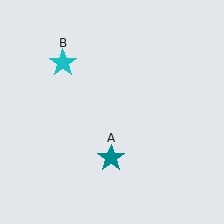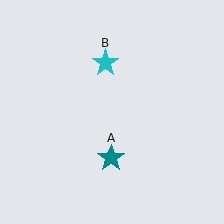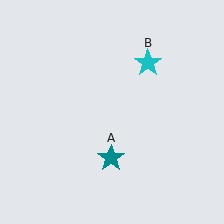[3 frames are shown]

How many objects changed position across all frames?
1 object changed position: cyan star (object B).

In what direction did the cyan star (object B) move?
The cyan star (object B) moved right.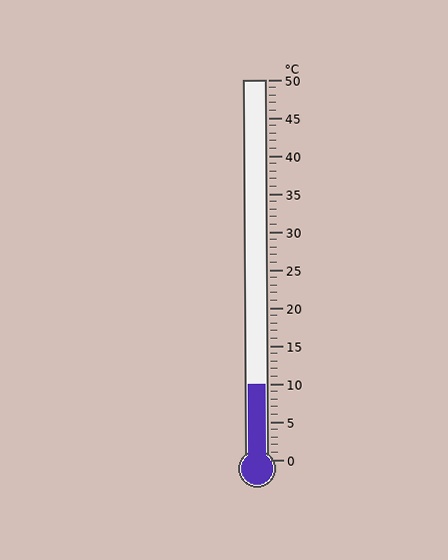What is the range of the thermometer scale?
The thermometer scale ranges from 0°C to 50°C.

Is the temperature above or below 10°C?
The temperature is at 10°C.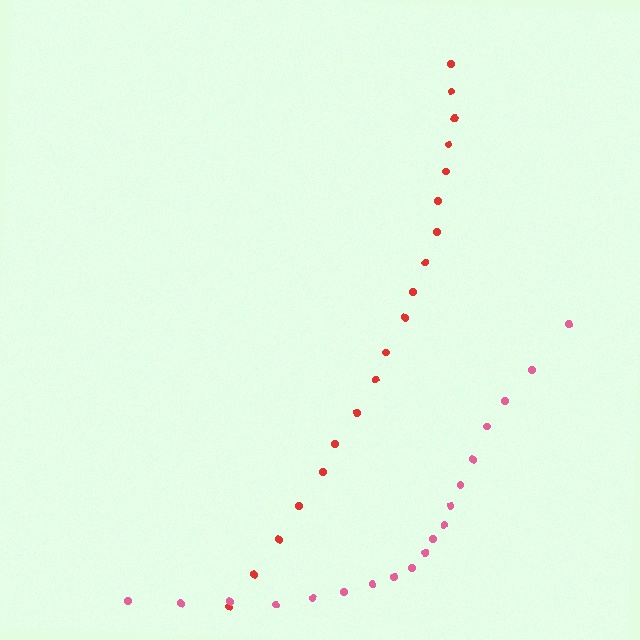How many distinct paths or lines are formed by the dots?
There are 2 distinct paths.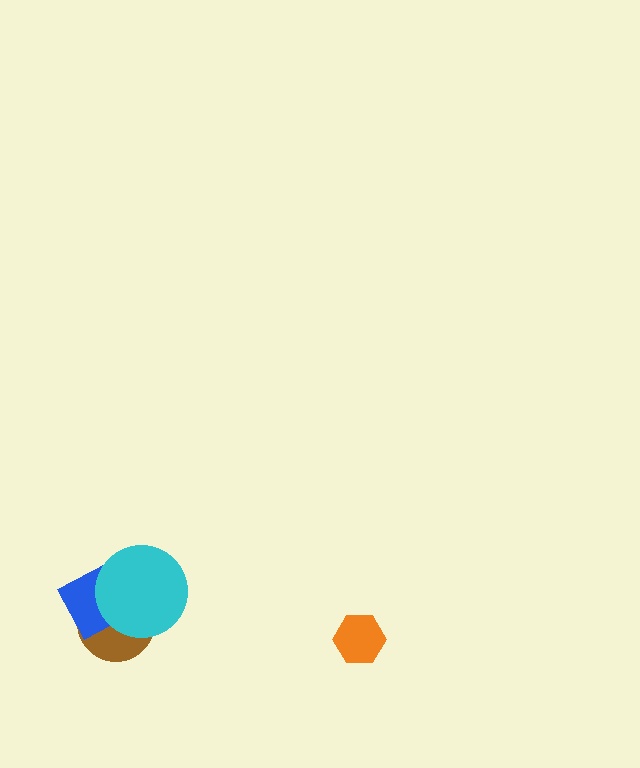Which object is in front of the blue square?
The cyan circle is in front of the blue square.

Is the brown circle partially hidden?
Yes, it is partially covered by another shape.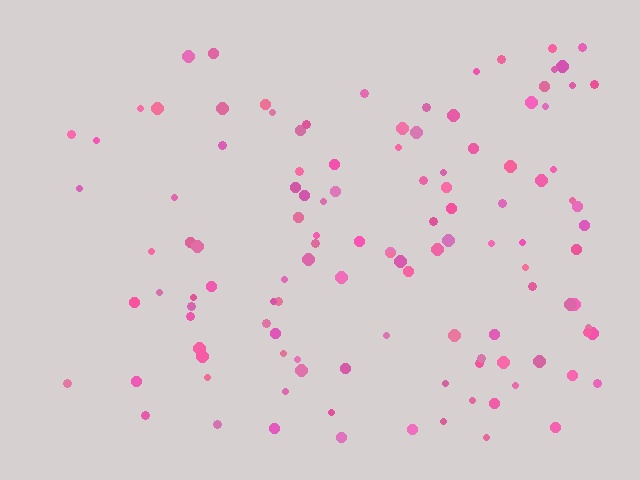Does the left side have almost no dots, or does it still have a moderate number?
Still a moderate number, just noticeably fewer than the right.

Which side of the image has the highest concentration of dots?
The right.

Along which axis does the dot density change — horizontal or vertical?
Horizontal.